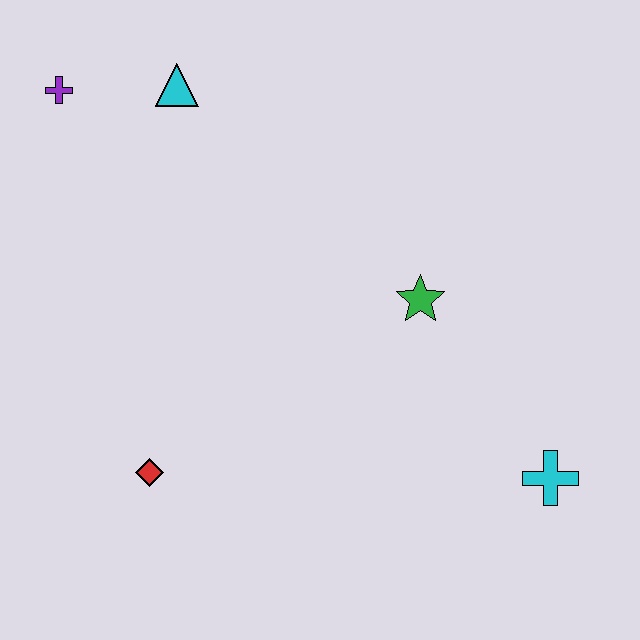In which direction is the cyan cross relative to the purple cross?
The cyan cross is to the right of the purple cross.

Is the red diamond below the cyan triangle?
Yes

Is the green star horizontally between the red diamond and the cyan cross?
Yes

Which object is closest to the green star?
The cyan cross is closest to the green star.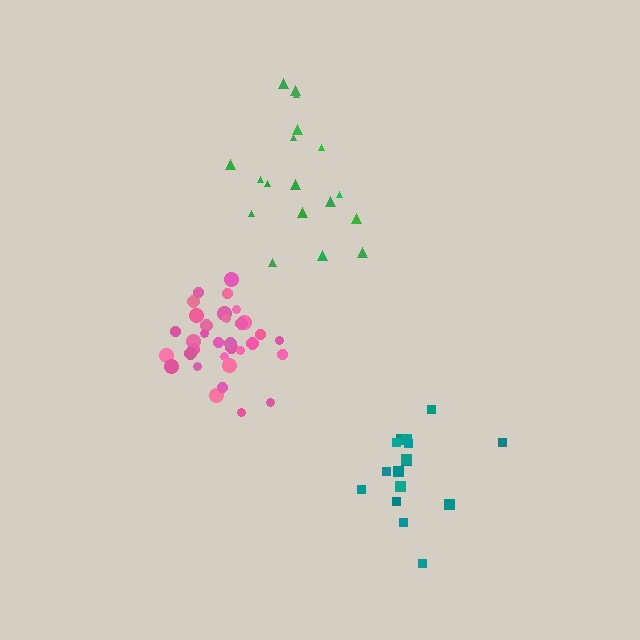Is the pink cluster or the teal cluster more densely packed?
Pink.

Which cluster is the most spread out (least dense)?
Green.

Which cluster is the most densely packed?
Pink.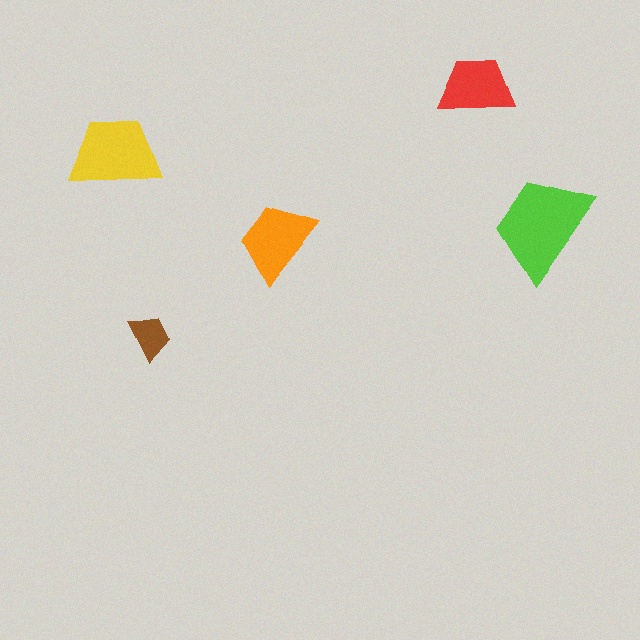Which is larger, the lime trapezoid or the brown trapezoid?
The lime one.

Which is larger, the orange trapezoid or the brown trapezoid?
The orange one.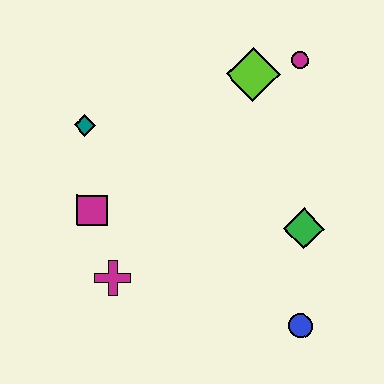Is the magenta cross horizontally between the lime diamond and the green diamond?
No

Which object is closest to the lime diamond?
The magenta circle is closest to the lime diamond.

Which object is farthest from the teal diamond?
The blue circle is farthest from the teal diamond.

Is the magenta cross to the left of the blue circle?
Yes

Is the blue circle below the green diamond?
Yes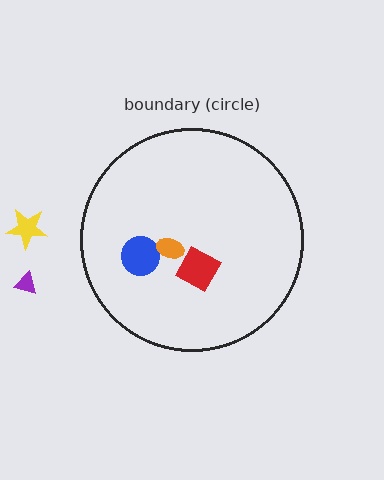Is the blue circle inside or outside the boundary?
Inside.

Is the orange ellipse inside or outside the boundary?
Inside.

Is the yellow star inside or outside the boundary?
Outside.